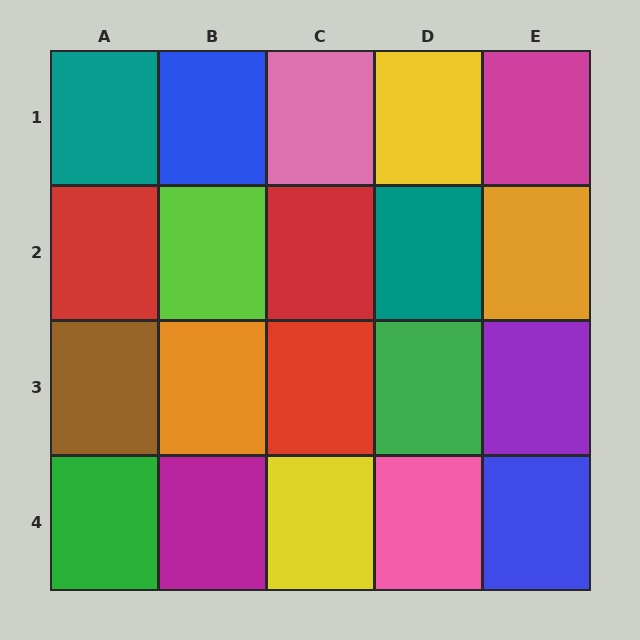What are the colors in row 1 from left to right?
Teal, blue, pink, yellow, magenta.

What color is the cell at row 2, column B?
Lime.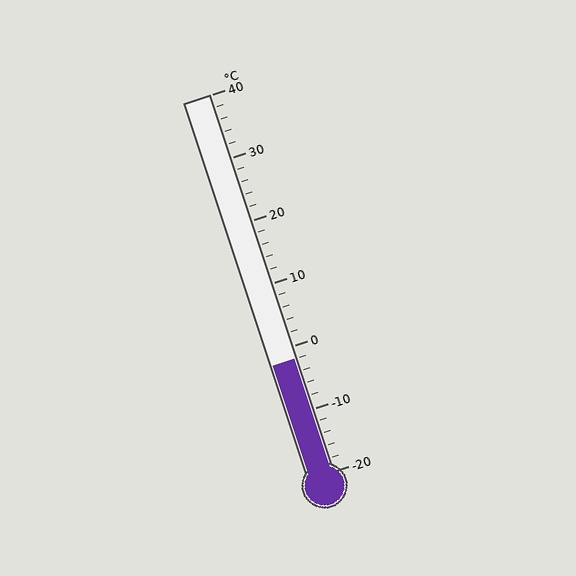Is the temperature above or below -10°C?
The temperature is above -10°C.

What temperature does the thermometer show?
The thermometer shows approximately -2°C.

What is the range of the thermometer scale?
The thermometer scale ranges from -20°C to 40°C.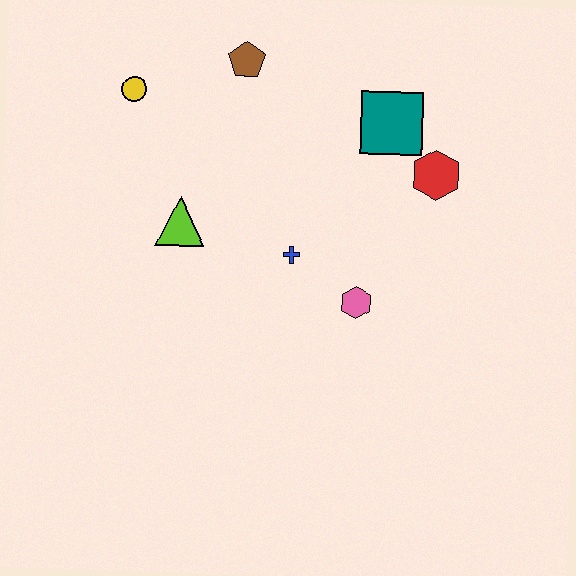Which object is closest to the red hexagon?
The teal square is closest to the red hexagon.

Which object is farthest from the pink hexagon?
The yellow circle is farthest from the pink hexagon.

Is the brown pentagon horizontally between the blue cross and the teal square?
No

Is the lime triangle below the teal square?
Yes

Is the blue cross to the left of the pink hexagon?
Yes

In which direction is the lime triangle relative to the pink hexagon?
The lime triangle is to the left of the pink hexagon.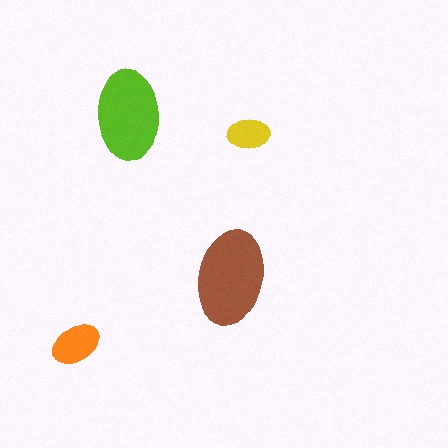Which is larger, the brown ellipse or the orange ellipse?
The brown one.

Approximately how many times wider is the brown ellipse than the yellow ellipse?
About 2 times wider.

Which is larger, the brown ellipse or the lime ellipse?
The brown one.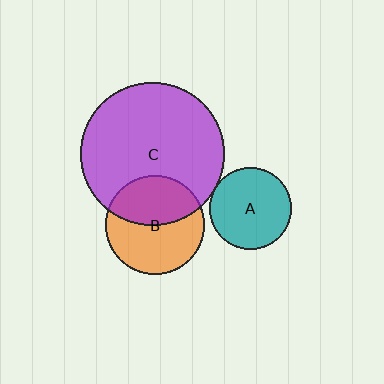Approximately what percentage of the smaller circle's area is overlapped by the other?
Approximately 5%.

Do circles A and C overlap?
Yes.